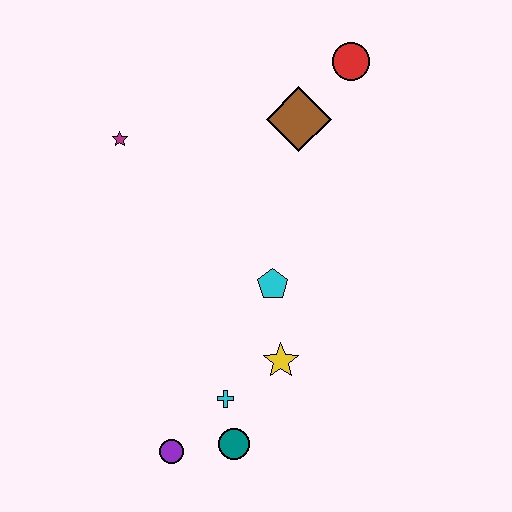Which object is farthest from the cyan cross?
The red circle is farthest from the cyan cross.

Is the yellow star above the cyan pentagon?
No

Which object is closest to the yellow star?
The cyan cross is closest to the yellow star.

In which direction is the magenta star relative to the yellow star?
The magenta star is above the yellow star.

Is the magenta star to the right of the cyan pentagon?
No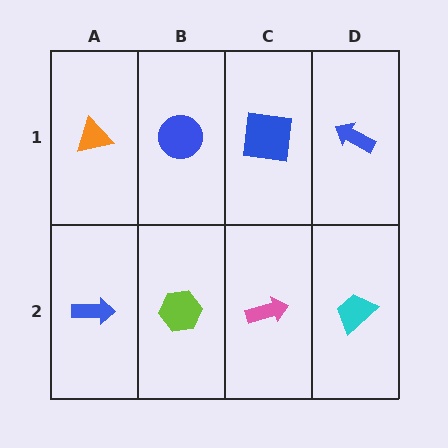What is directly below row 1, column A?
A blue arrow.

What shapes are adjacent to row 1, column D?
A cyan trapezoid (row 2, column D), a blue square (row 1, column C).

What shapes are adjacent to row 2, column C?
A blue square (row 1, column C), a lime hexagon (row 2, column B), a cyan trapezoid (row 2, column D).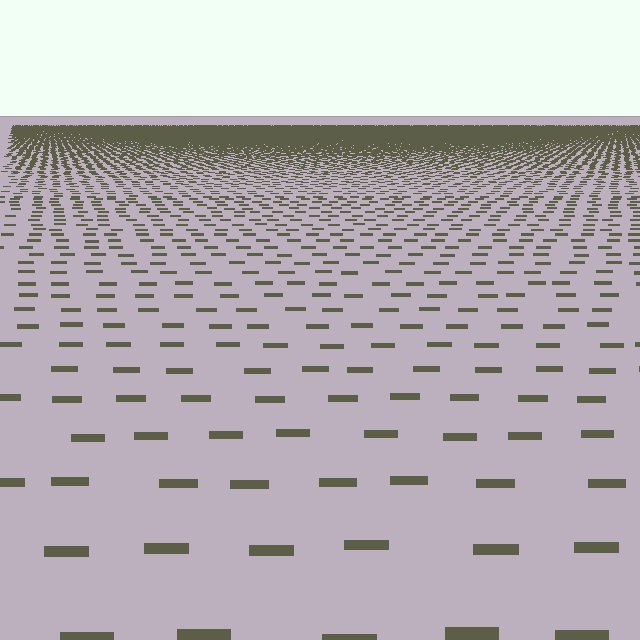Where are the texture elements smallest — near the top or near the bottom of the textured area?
Near the top.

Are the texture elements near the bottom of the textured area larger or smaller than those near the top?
Larger. Near the bottom, elements are closer to the viewer and appear at a bigger on-screen size.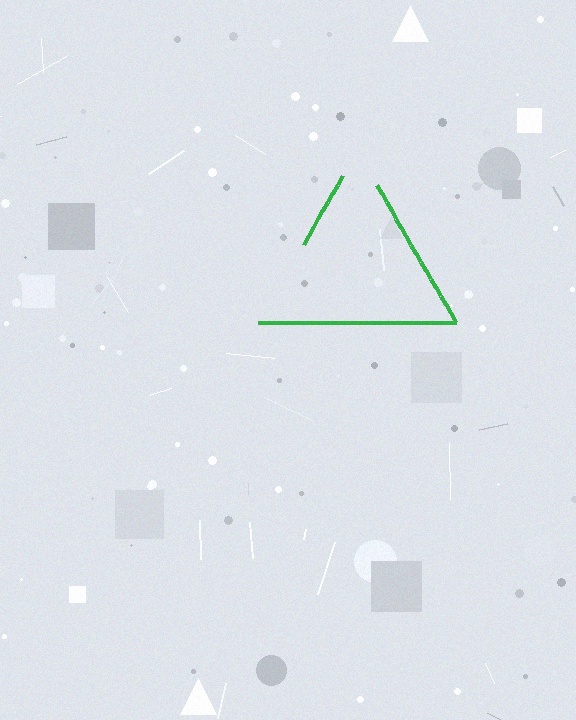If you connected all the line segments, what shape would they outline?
They would outline a triangle.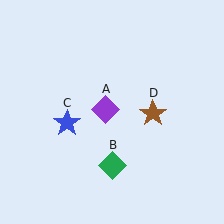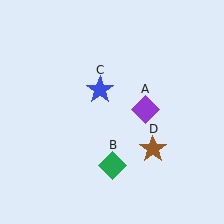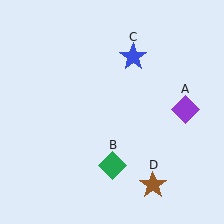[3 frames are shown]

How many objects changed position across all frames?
3 objects changed position: purple diamond (object A), blue star (object C), brown star (object D).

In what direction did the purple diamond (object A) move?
The purple diamond (object A) moved right.